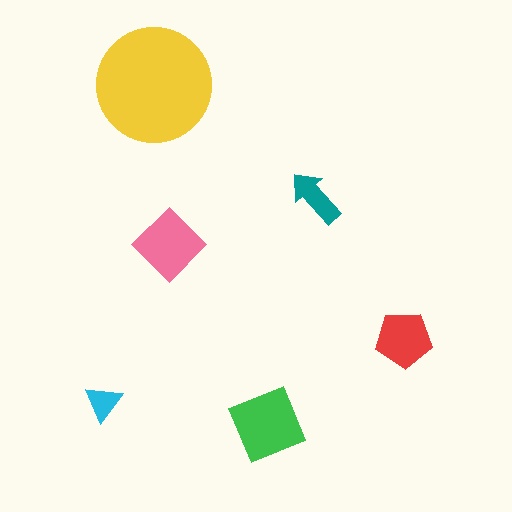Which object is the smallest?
The cyan triangle.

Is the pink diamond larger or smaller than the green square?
Smaller.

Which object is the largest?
The yellow circle.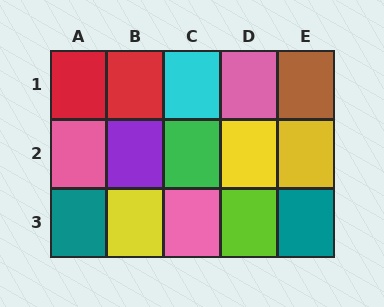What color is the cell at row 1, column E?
Brown.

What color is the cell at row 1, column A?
Red.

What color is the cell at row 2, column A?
Pink.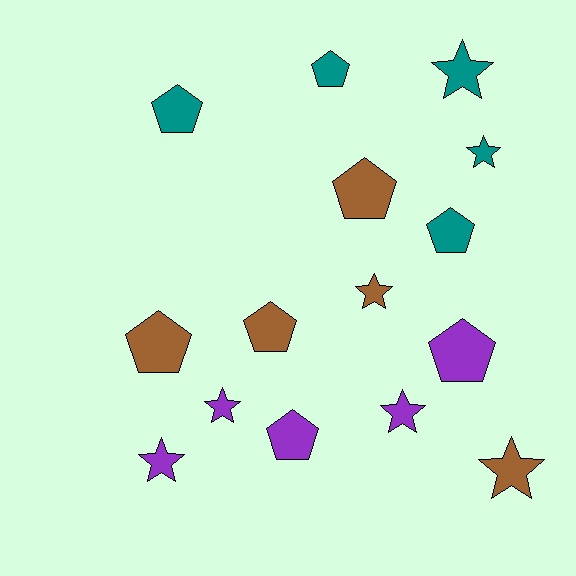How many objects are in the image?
There are 15 objects.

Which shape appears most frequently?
Pentagon, with 8 objects.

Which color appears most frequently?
Teal, with 5 objects.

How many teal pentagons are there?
There are 3 teal pentagons.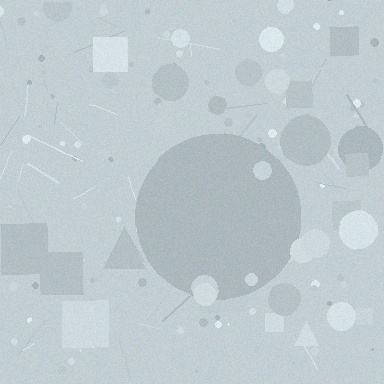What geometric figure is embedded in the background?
A circle is embedded in the background.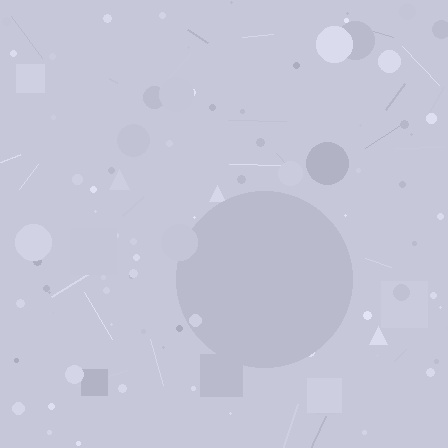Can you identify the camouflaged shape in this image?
The camouflaged shape is a circle.